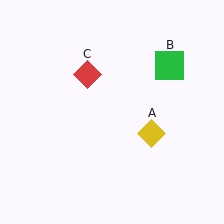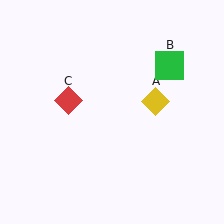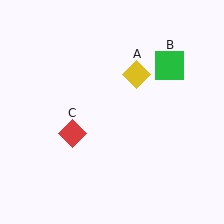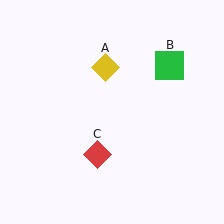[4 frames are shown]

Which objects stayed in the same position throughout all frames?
Green square (object B) remained stationary.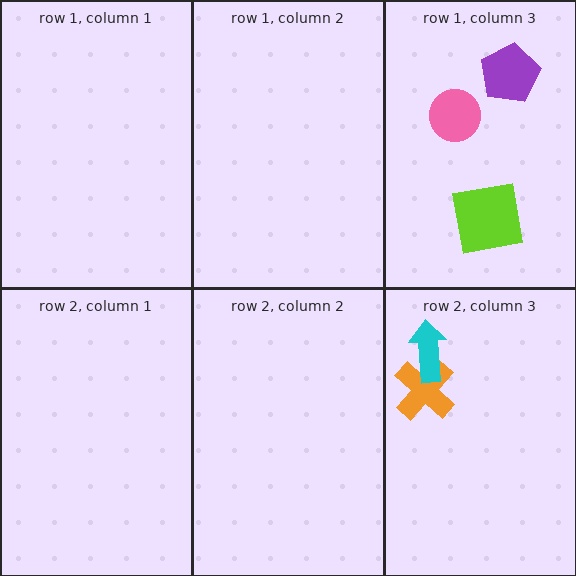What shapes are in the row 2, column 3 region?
The orange cross, the cyan arrow.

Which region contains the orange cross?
The row 2, column 3 region.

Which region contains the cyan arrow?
The row 2, column 3 region.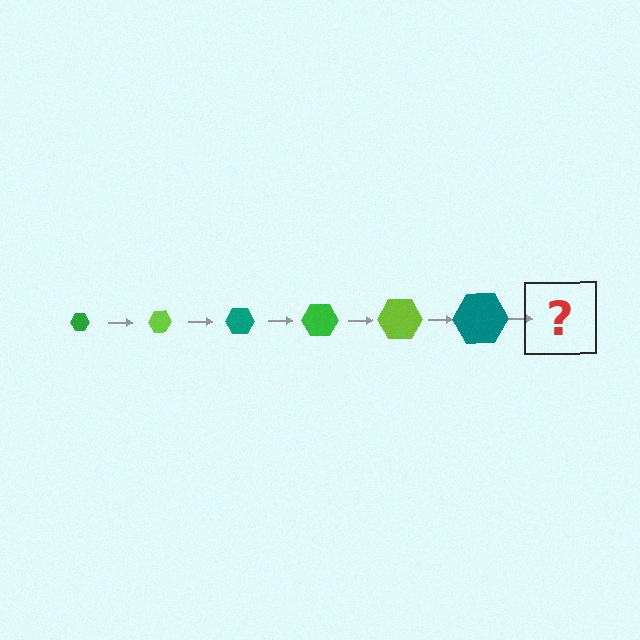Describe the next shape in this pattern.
It should be a green hexagon, larger than the previous one.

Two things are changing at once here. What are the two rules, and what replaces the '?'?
The two rules are that the hexagon grows larger each step and the color cycles through green, lime, and teal. The '?' should be a green hexagon, larger than the previous one.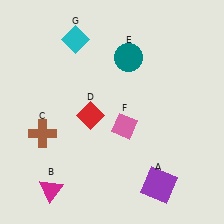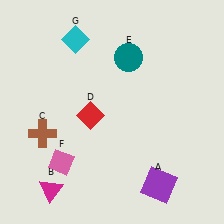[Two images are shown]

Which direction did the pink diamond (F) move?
The pink diamond (F) moved left.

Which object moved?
The pink diamond (F) moved left.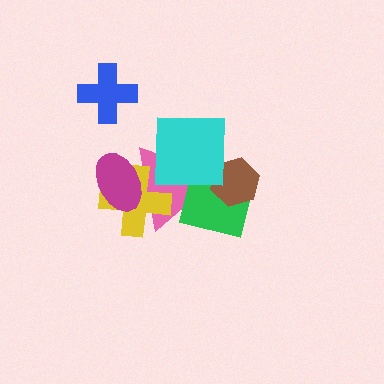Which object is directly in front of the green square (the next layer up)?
The brown hexagon is directly in front of the green square.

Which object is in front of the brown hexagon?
The cyan square is in front of the brown hexagon.